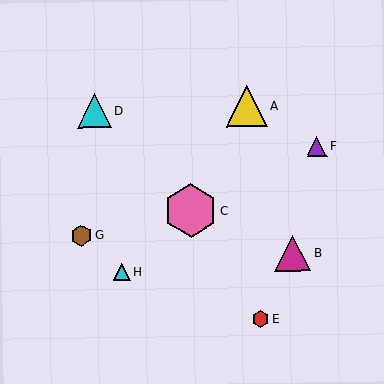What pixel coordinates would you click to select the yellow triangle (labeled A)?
Click at (247, 106) to select the yellow triangle A.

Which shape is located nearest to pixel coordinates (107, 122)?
The cyan triangle (labeled D) at (94, 111) is nearest to that location.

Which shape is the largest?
The pink hexagon (labeled C) is the largest.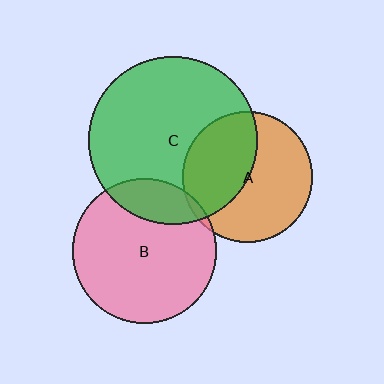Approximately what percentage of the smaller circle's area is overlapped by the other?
Approximately 40%.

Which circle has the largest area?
Circle C (green).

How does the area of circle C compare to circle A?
Approximately 1.7 times.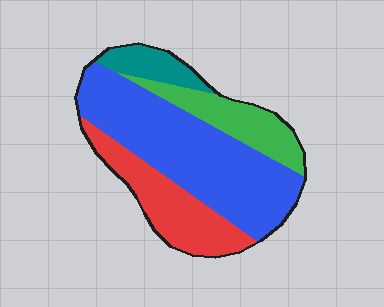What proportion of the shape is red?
Red covers around 25% of the shape.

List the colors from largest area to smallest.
From largest to smallest: blue, red, green, teal.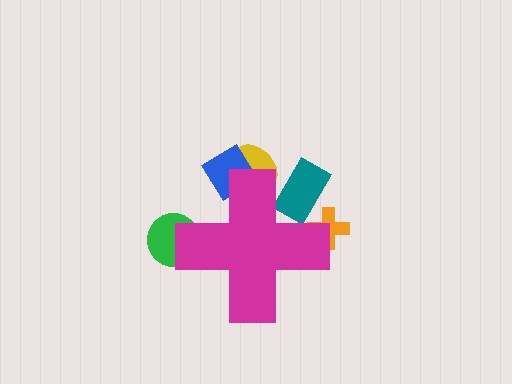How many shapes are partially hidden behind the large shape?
5 shapes are partially hidden.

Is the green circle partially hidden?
Yes, the green circle is partially hidden behind the magenta cross.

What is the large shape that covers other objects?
A magenta cross.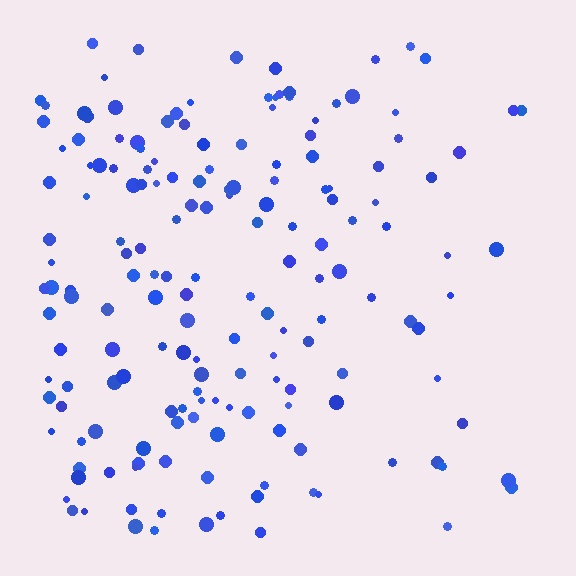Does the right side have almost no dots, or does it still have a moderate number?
Still a moderate number, just noticeably fewer than the left.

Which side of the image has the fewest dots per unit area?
The right.